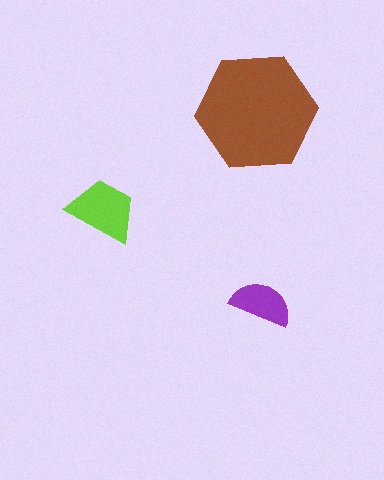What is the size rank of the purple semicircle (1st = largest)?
3rd.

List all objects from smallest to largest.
The purple semicircle, the lime trapezoid, the brown hexagon.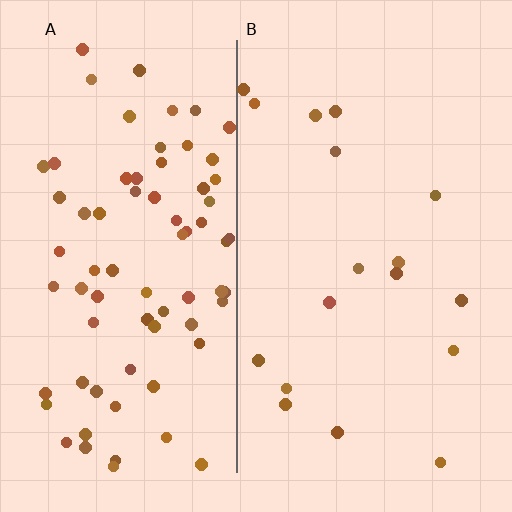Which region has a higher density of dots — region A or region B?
A (the left).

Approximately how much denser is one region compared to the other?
Approximately 4.3× — region A over region B.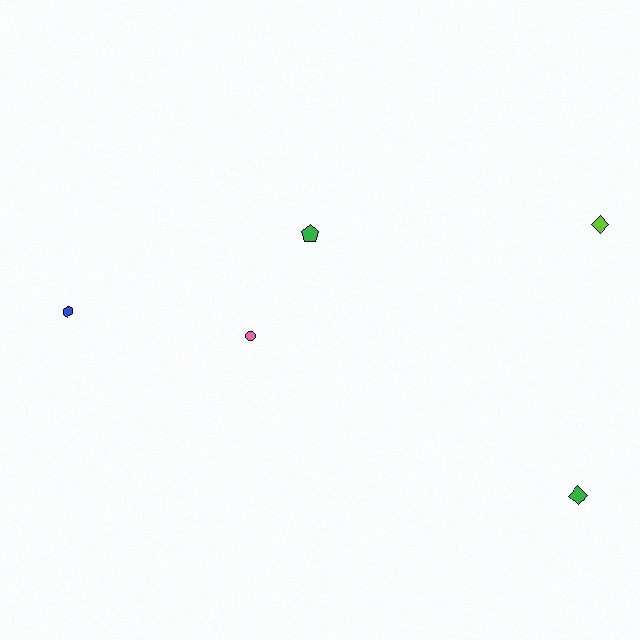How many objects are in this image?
There are 5 objects.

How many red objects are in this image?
There are no red objects.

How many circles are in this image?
There is 1 circle.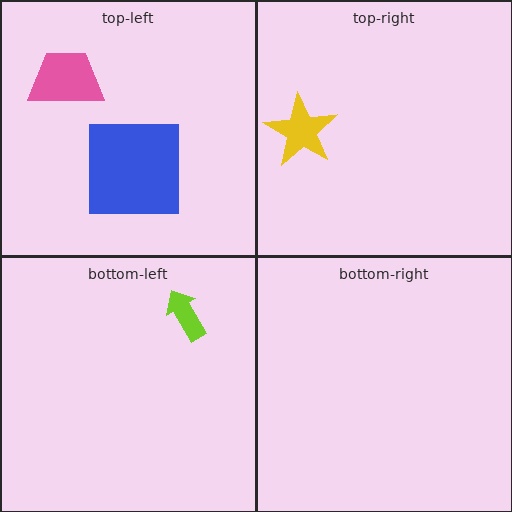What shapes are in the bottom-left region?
The lime arrow.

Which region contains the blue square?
The top-left region.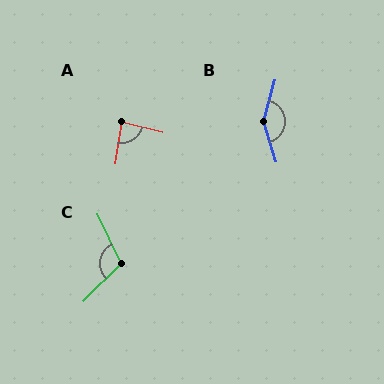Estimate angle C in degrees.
Approximately 109 degrees.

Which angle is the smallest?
A, at approximately 85 degrees.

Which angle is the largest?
B, at approximately 147 degrees.